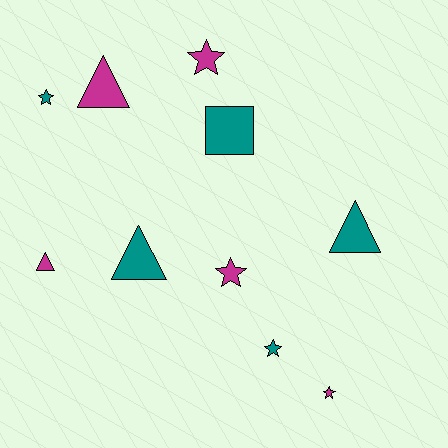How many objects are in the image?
There are 10 objects.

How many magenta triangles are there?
There are 2 magenta triangles.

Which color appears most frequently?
Teal, with 5 objects.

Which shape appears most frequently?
Star, with 5 objects.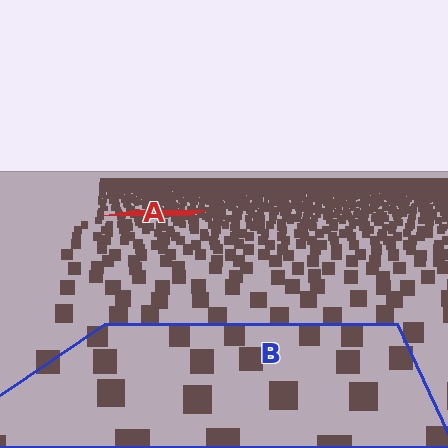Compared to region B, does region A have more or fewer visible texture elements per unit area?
Region A has more texture elements per unit area — they are packed more densely because it is farther away.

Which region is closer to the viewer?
Region B is closer. The texture elements there are larger and more spread out.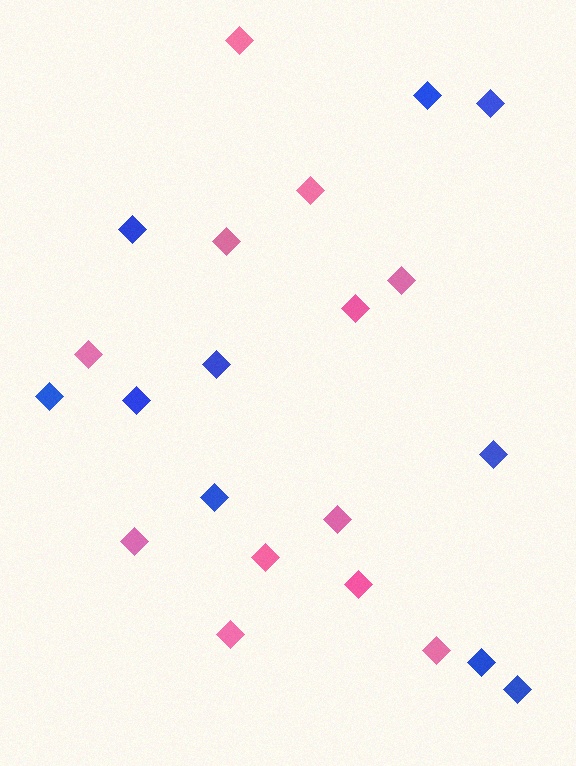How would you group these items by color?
There are 2 groups: one group of pink diamonds (12) and one group of blue diamonds (10).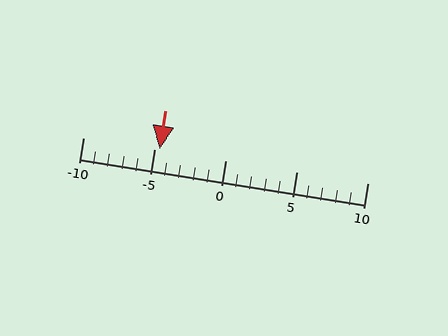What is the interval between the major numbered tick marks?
The major tick marks are spaced 5 units apart.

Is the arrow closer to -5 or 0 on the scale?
The arrow is closer to -5.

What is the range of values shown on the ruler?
The ruler shows values from -10 to 10.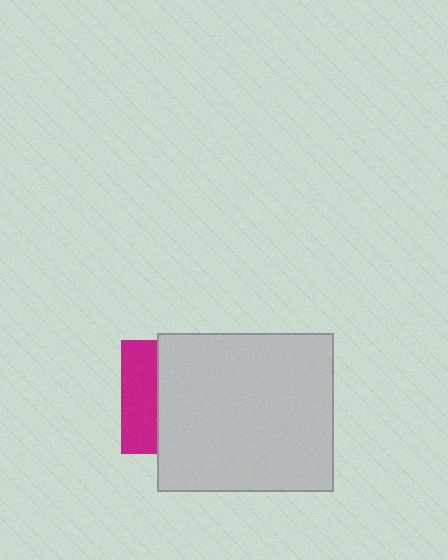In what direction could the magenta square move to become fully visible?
The magenta square could move left. That would shift it out from behind the light gray rectangle entirely.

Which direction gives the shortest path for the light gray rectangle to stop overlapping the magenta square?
Moving right gives the shortest separation.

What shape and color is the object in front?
The object in front is a light gray rectangle.